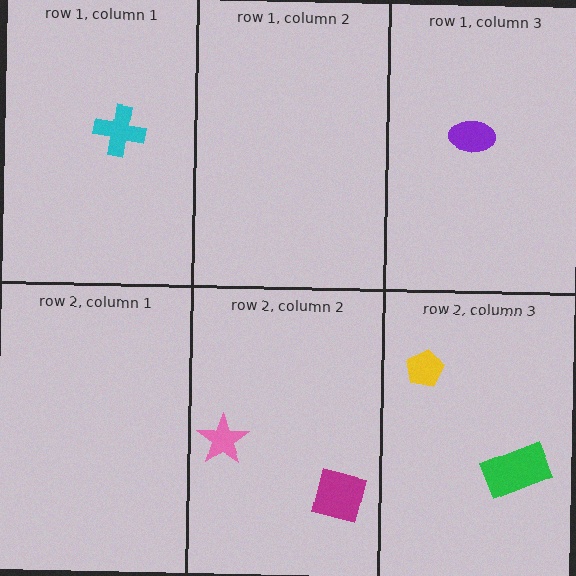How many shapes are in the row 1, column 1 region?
1.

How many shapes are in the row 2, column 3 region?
2.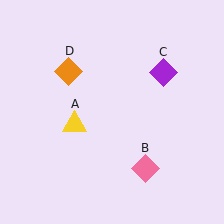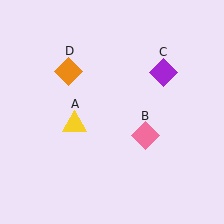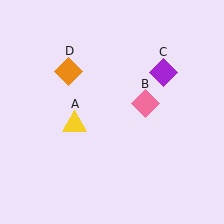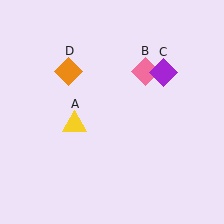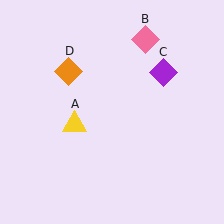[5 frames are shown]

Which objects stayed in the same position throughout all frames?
Yellow triangle (object A) and purple diamond (object C) and orange diamond (object D) remained stationary.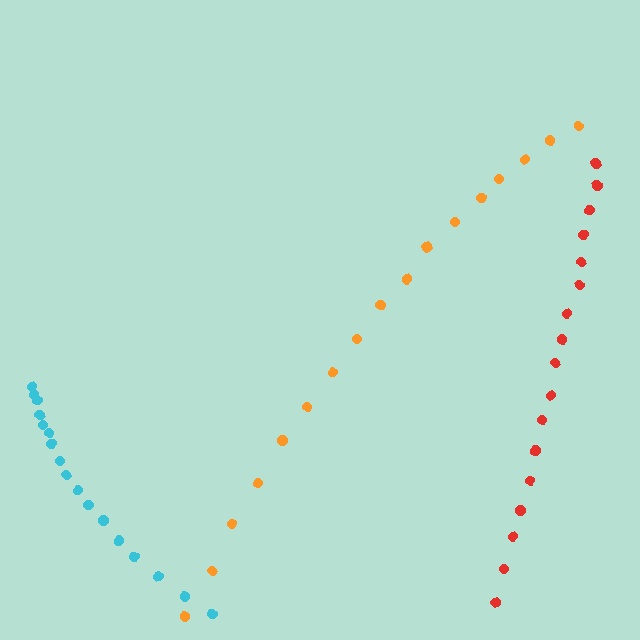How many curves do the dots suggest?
There are 3 distinct paths.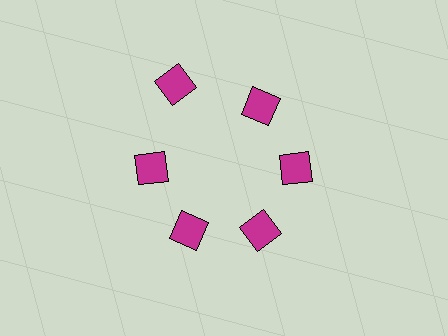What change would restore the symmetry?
The symmetry would be restored by moving it inward, back onto the ring so that all 6 squares sit at equal angles and equal distance from the center.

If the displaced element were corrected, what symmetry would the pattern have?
It would have 6-fold rotational symmetry — the pattern would map onto itself every 60 degrees.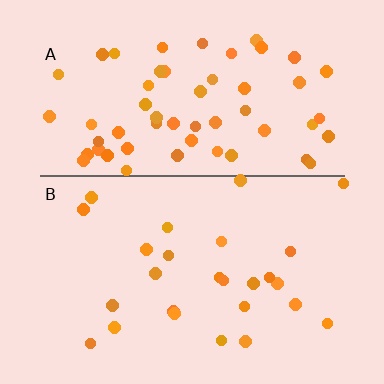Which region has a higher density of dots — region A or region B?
A (the top).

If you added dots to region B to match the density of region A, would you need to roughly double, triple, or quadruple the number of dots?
Approximately double.